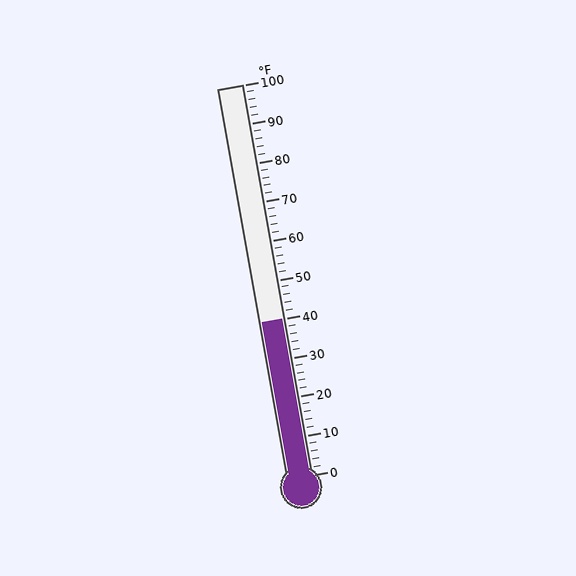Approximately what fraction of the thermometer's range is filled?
The thermometer is filled to approximately 40% of its range.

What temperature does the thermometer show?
The thermometer shows approximately 40°F.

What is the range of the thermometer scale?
The thermometer scale ranges from 0°F to 100°F.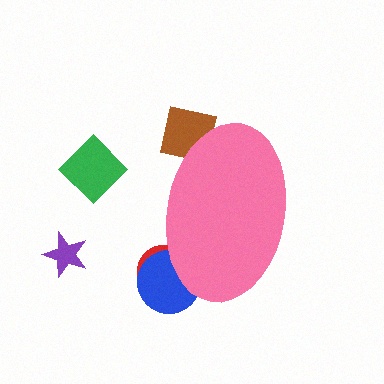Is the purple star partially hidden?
No, the purple star is fully visible.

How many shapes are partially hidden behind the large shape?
3 shapes are partially hidden.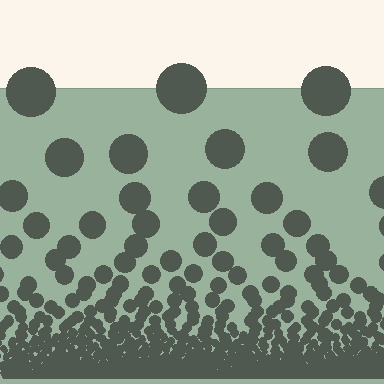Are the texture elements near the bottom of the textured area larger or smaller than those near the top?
Smaller. The gradient is inverted — elements near the bottom are smaller and denser.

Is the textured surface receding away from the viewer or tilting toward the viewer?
The surface appears to tilt toward the viewer. Texture elements get larger and sparser toward the top.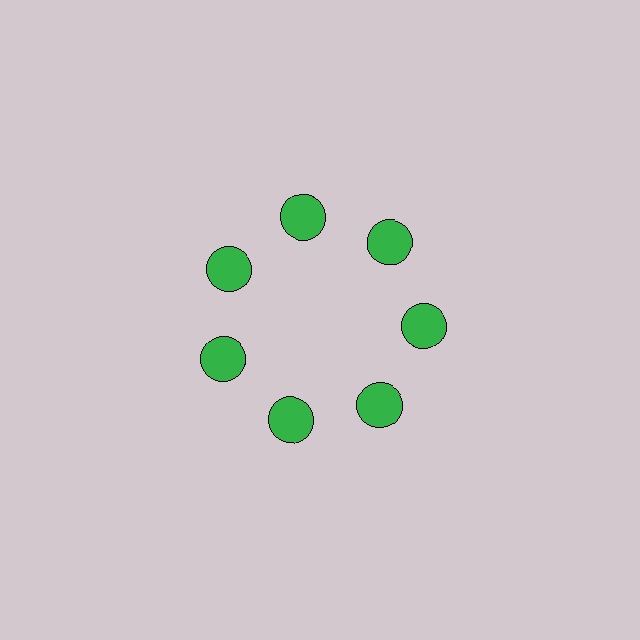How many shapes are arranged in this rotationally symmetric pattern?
There are 7 shapes, arranged in 7 groups of 1.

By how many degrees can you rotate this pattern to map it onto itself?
The pattern maps onto itself every 51 degrees of rotation.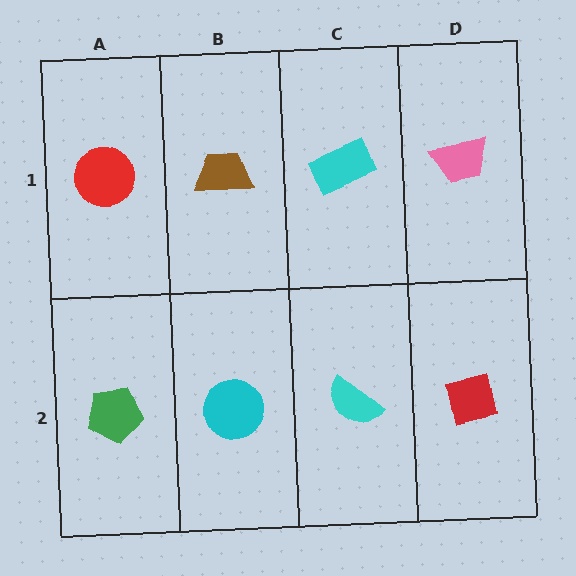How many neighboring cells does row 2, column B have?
3.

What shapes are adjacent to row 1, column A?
A green pentagon (row 2, column A), a brown trapezoid (row 1, column B).